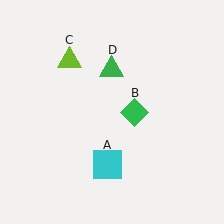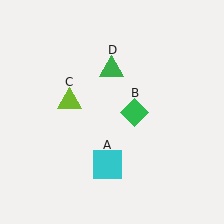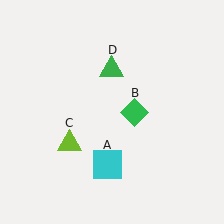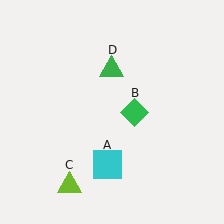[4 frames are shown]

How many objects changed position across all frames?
1 object changed position: lime triangle (object C).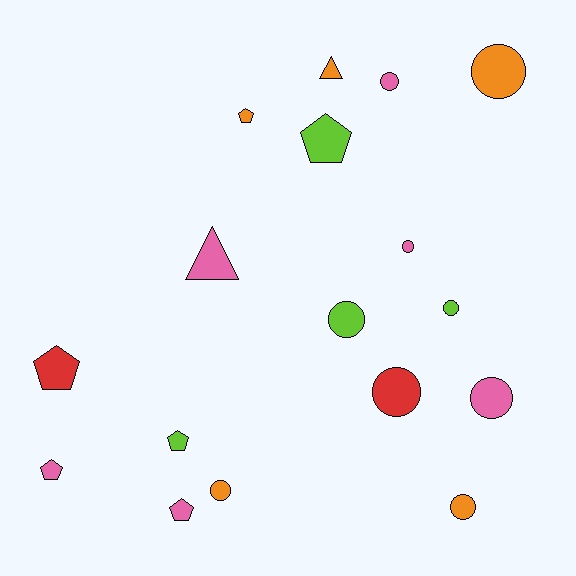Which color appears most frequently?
Pink, with 6 objects.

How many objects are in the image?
There are 17 objects.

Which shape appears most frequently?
Circle, with 9 objects.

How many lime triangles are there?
There are no lime triangles.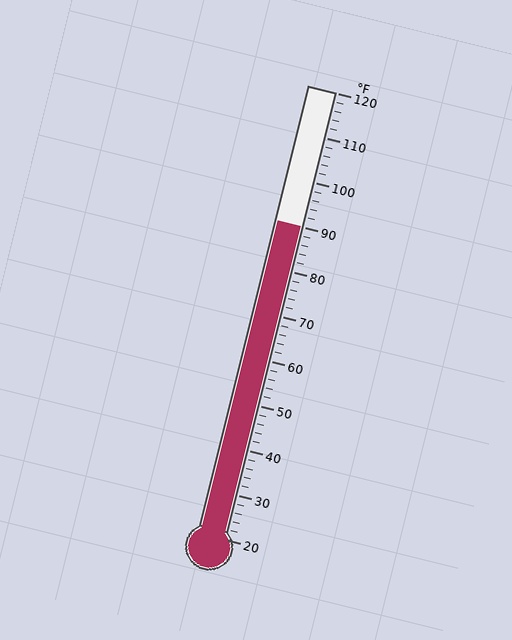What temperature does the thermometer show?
The thermometer shows approximately 90°F.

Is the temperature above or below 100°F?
The temperature is below 100°F.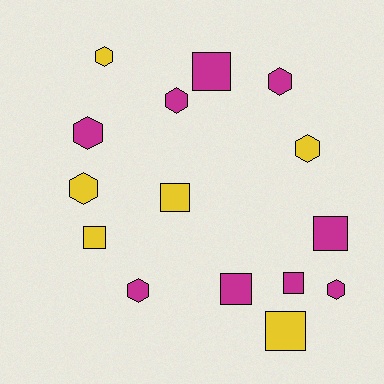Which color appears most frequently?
Magenta, with 9 objects.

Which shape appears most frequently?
Hexagon, with 8 objects.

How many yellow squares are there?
There are 3 yellow squares.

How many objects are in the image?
There are 15 objects.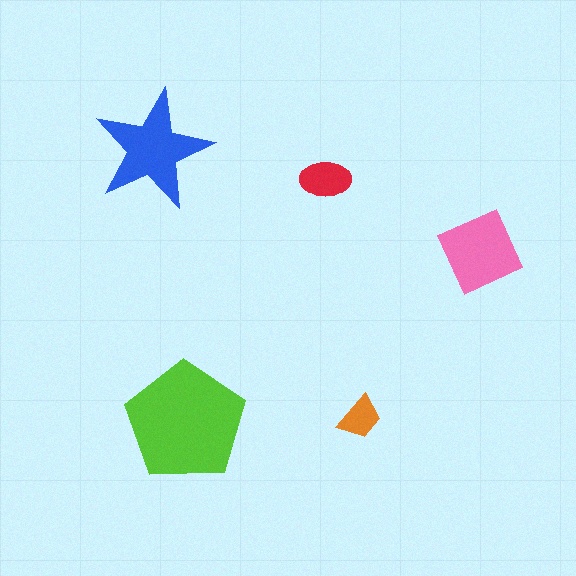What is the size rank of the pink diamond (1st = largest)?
3rd.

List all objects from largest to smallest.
The lime pentagon, the blue star, the pink diamond, the red ellipse, the orange trapezoid.